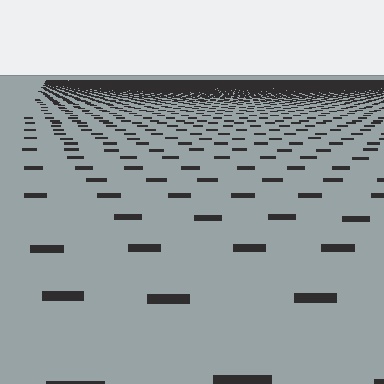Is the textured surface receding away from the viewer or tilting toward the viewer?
The surface is receding away from the viewer. Texture elements get smaller and denser toward the top.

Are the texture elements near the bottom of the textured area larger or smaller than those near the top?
Larger. Near the bottom, elements are closer to the viewer and appear at a bigger on-screen size.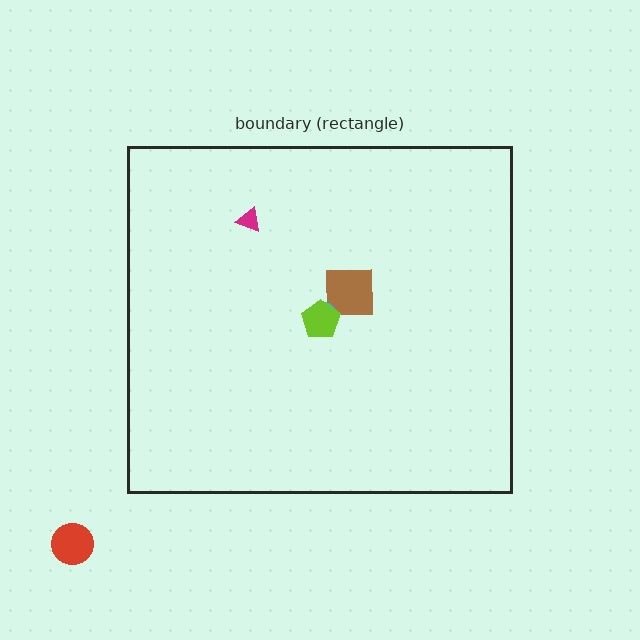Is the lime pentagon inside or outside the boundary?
Inside.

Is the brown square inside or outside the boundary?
Inside.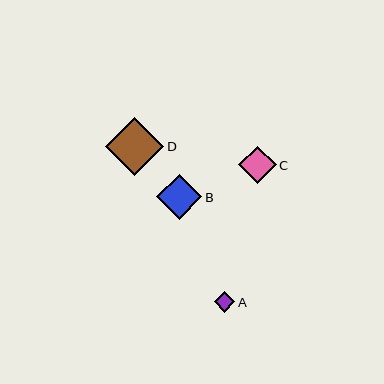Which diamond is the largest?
Diamond D is the largest with a size of approximately 58 pixels.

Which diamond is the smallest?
Diamond A is the smallest with a size of approximately 20 pixels.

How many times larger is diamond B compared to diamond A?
Diamond B is approximately 2.2 times the size of diamond A.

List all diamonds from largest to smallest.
From largest to smallest: D, B, C, A.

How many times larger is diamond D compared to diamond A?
Diamond D is approximately 2.9 times the size of diamond A.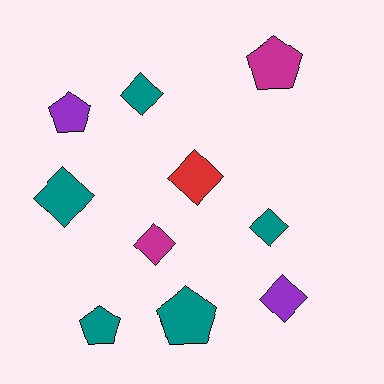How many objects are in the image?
There are 10 objects.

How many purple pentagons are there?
There is 1 purple pentagon.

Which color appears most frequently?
Teal, with 5 objects.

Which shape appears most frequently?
Diamond, with 6 objects.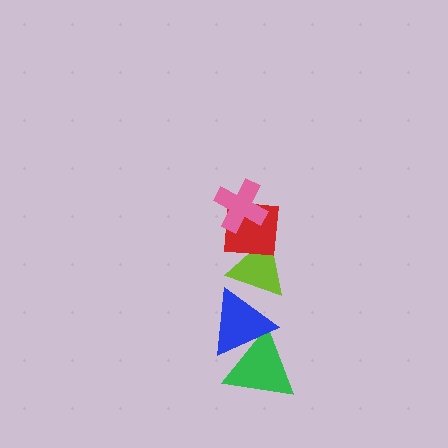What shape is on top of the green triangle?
The blue triangle is on top of the green triangle.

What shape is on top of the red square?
The pink cross is on top of the red square.